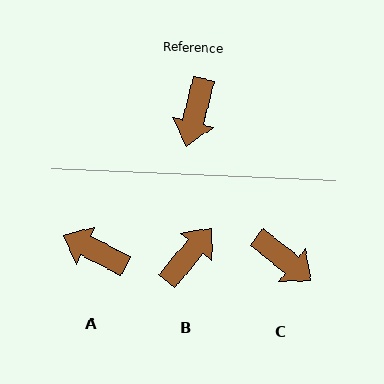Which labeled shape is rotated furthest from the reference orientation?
B, about 153 degrees away.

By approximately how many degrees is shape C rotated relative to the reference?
Approximately 65 degrees counter-clockwise.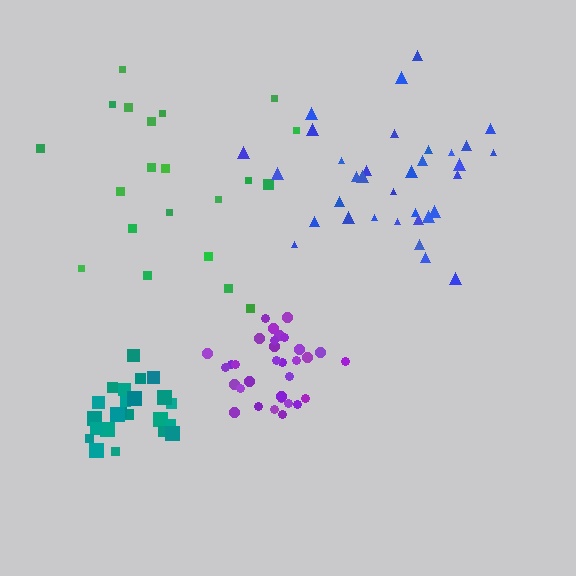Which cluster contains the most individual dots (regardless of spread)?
Blue (34).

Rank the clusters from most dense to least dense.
teal, purple, blue, green.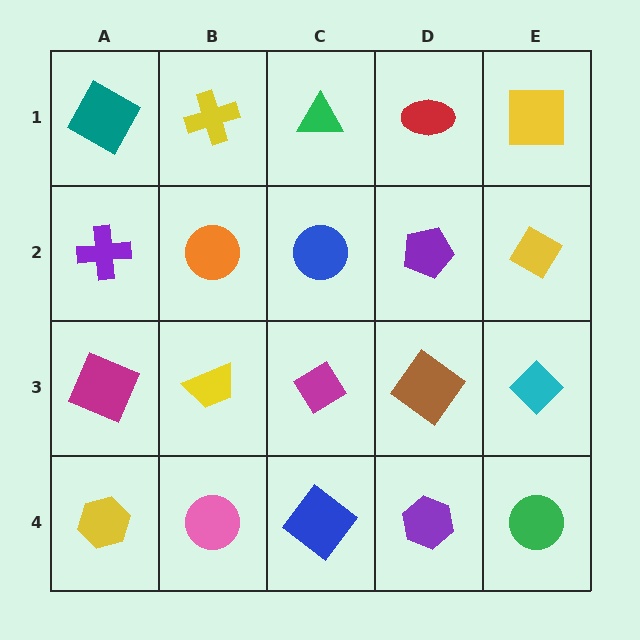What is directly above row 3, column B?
An orange circle.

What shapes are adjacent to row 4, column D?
A brown diamond (row 3, column D), a blue diamond (row 4, column C), a green circle (row 4, column E).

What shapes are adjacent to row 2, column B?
A yellow cross (row 1, column B), a yellow trapezoid (row 3, column B), a purple cross (row 2, column A), a blue circle (row 2, column C).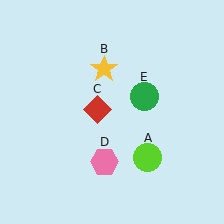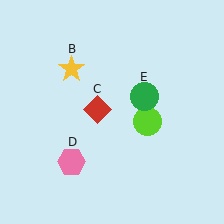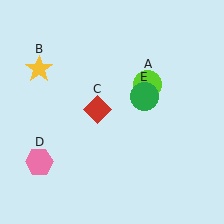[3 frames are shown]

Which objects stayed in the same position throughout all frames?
Red diamond (object C) and green circle (object E) remained stationary.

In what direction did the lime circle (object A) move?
The lime circle (object A) moved up.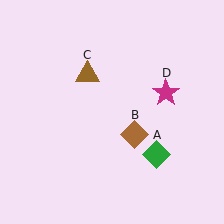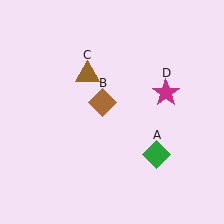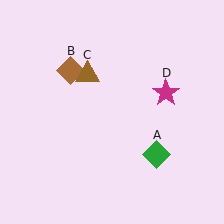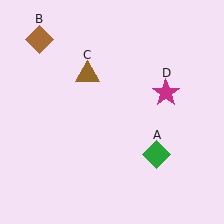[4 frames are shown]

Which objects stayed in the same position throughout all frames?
Green diamond (object A) and brown triangle (object C) and magenta star (object D) remained stationary.